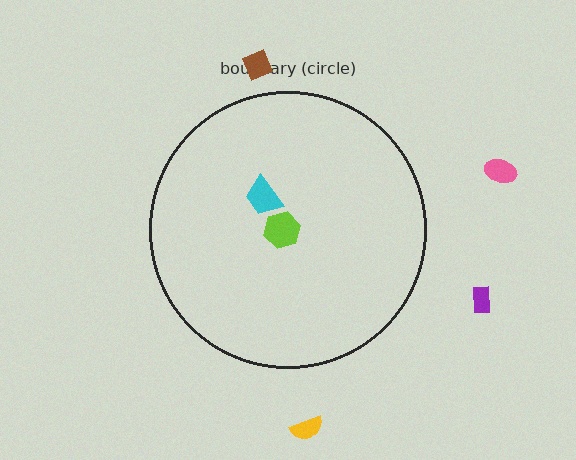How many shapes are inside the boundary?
2 inside, 4 outside.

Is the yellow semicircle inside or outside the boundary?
Outside.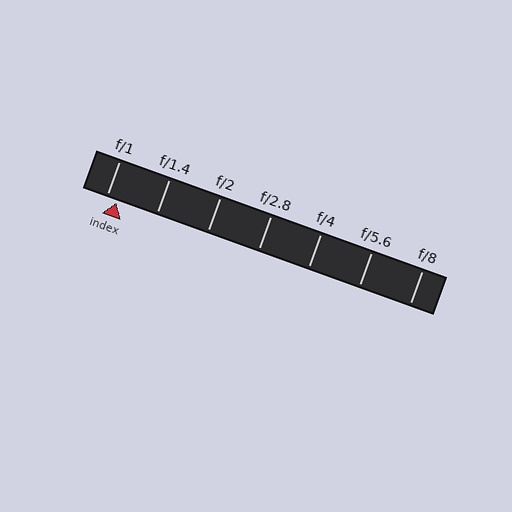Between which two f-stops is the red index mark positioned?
The index mark is between f/1 and f/1.4.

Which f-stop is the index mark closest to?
The index mark is closest to f/1.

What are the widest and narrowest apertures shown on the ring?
The widest aperture shown is f/1 and the narrowest is f/8.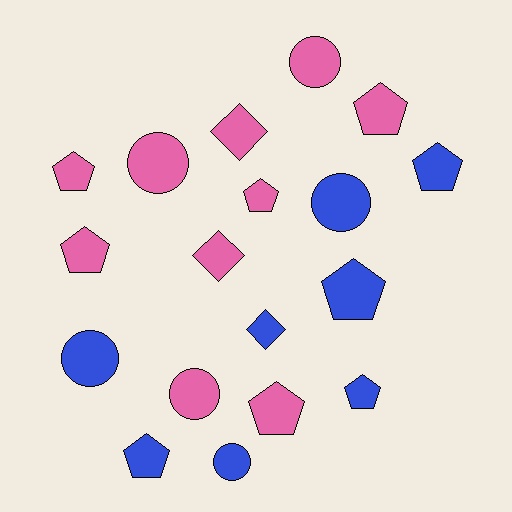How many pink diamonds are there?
There are 2 pink diamonds.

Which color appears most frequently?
Pink, with 10 objects.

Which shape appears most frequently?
Pentagon, with 9 objects.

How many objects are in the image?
There are 18 objects.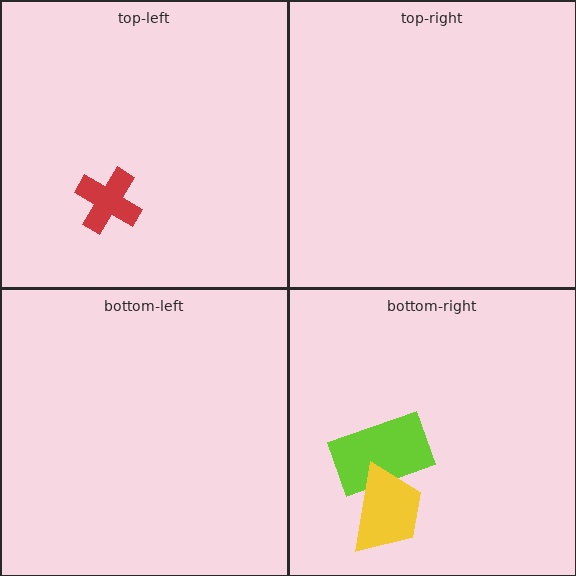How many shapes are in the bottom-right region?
2.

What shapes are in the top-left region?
The red cross.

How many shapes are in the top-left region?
1.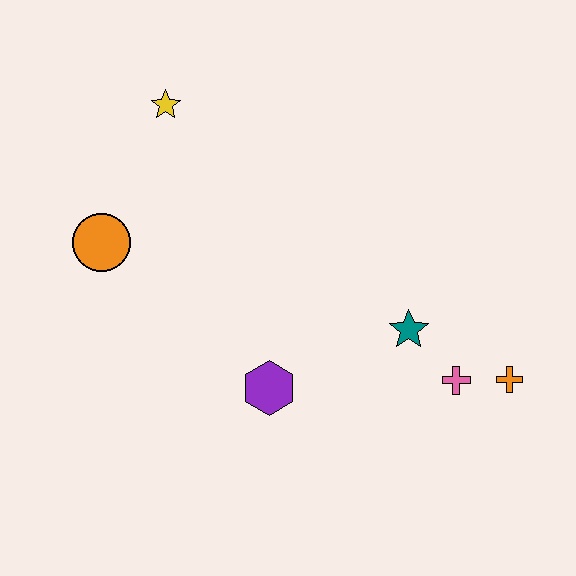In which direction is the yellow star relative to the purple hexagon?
The yellow star is above the purple hexagon.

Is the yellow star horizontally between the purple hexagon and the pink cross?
No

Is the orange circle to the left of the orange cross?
Yes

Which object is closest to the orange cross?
The pink cross is closest to the orange cross.